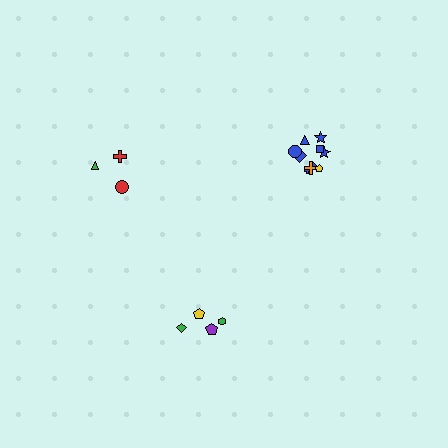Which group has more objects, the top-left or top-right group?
The top-right group.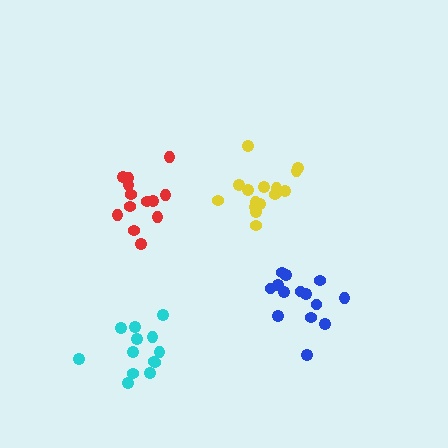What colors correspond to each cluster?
The clusters are colored: red, yellow, blue, cyan.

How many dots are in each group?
Group 1: 13 dots, Group 2: 15 dots, Group 3: 14 dots, Group 4: 13 dots (55 total).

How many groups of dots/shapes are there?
There are 4 groups.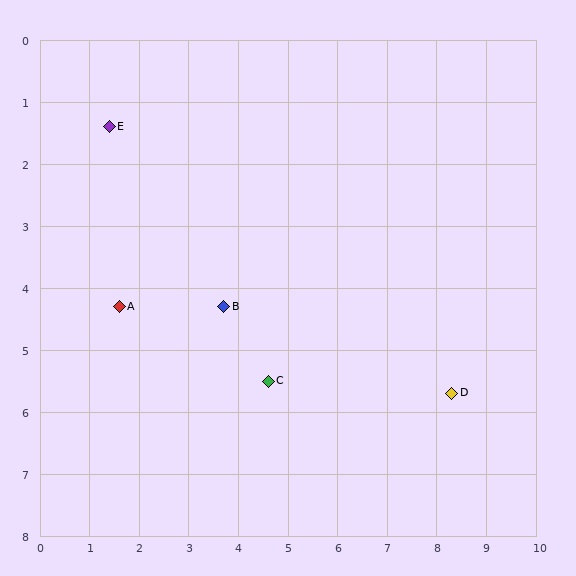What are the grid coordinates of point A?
Point A is at approximately (1.6, 4.3).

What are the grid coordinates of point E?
Point E is at approximately (1.4, 1.4).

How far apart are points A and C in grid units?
Points A and C are about 3.2 grid units apart.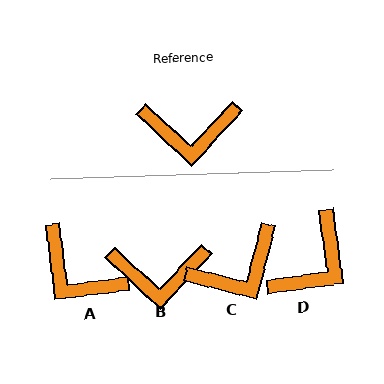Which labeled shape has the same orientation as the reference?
B.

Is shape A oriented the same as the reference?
No, it is off by about 40 degrees.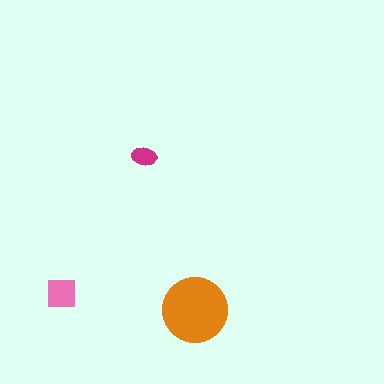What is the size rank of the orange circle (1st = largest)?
1st.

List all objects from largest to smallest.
The orange circle, the pink square, the magenta ellipse.